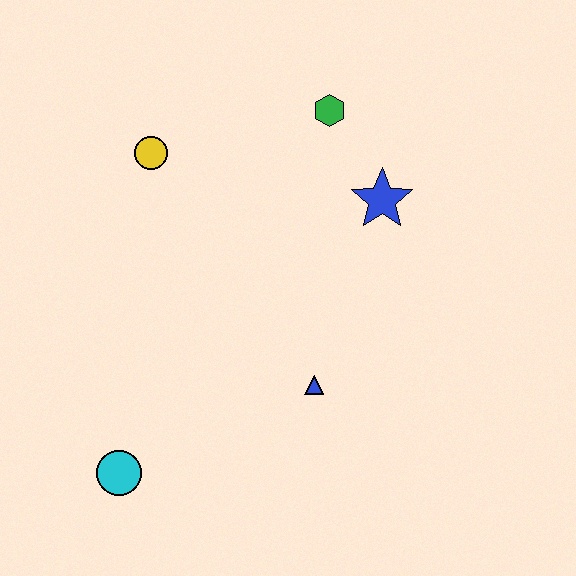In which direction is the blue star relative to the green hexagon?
The blue star is below the green hexagon.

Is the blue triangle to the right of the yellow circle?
Yes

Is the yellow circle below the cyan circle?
No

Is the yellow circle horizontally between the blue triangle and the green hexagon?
No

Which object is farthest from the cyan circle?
The green hexagon is farthest from the cyan circle.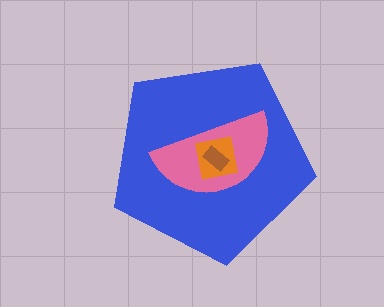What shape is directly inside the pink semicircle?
The orange square.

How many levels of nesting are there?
4.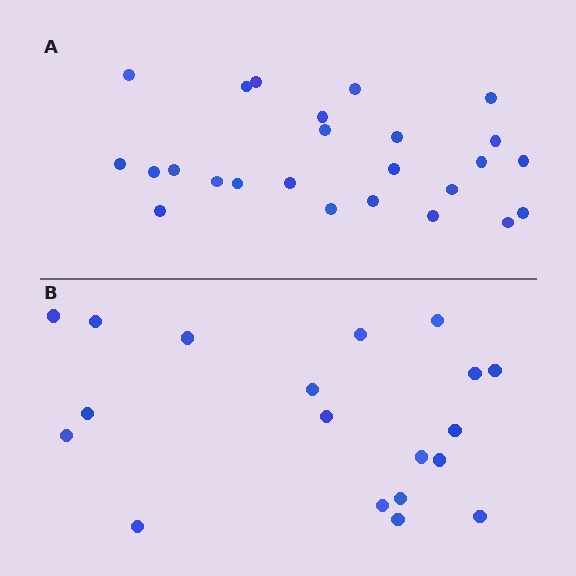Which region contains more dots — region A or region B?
Region A (the top region) has more dots.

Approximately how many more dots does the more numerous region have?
Region A has about 6 more dots than region B.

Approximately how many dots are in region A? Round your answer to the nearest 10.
About 20 dots. (The exact count is 25, which rounds to 20.)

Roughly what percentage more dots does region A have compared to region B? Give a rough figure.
About 30% more.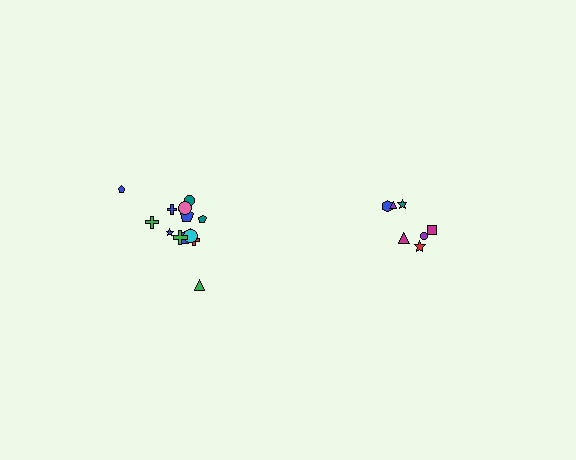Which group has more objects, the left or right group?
The left group.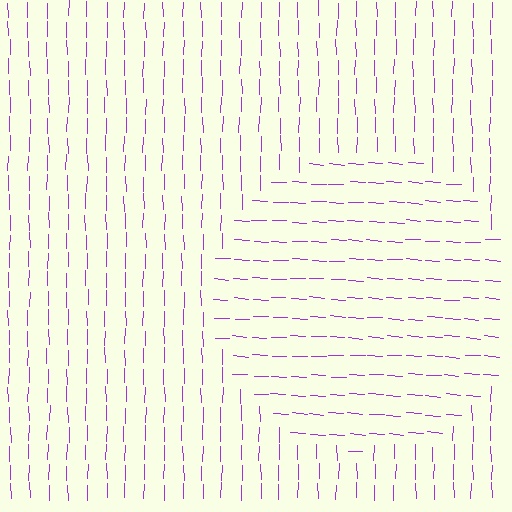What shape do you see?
I see a circle.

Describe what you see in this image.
The image is filled with small purple line segments. A circle region in the image has lines oriented differently from the surrounding lines, creating a visible texture boundary.